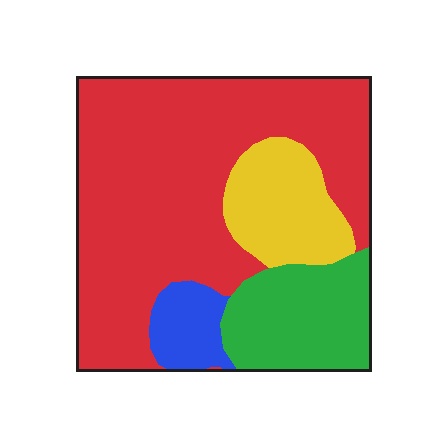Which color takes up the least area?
Blue, at roughly 5%.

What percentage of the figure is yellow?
Yellow covers around 15% of the figure.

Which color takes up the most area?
Red, at roughly 60%.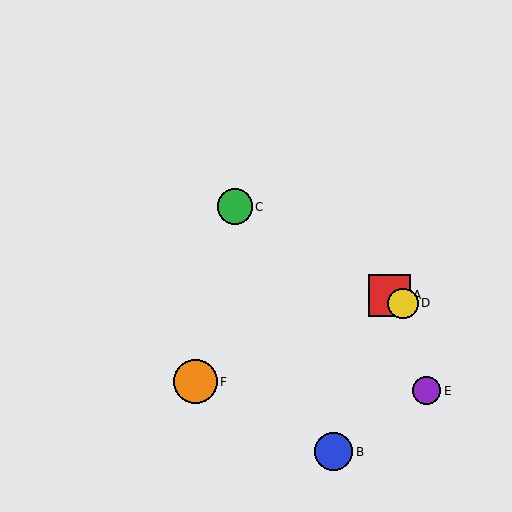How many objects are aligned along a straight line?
3 objects (A, C, D) are aligned along a straight line.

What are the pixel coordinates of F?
Object F is at (195, 382).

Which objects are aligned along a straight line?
Objects A, C, D are aligned along a straight line.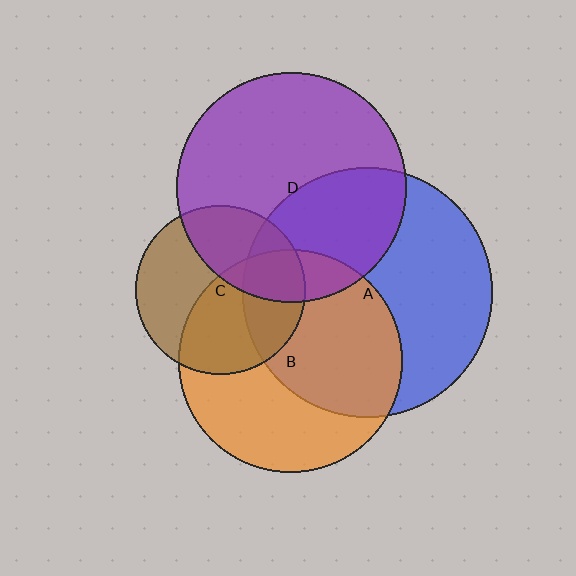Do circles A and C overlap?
Yes.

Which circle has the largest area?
Circle A (blue).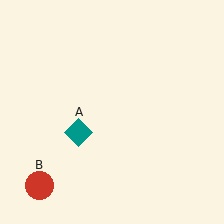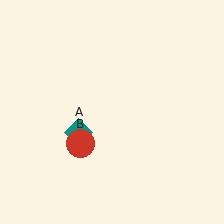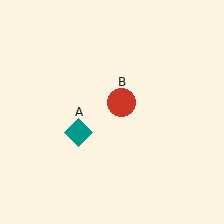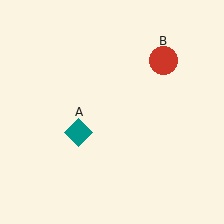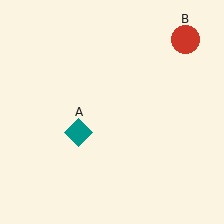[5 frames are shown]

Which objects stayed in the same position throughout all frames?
Teal diamond (object A) remained stationary.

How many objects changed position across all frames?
1 object changed position: red circle (object B).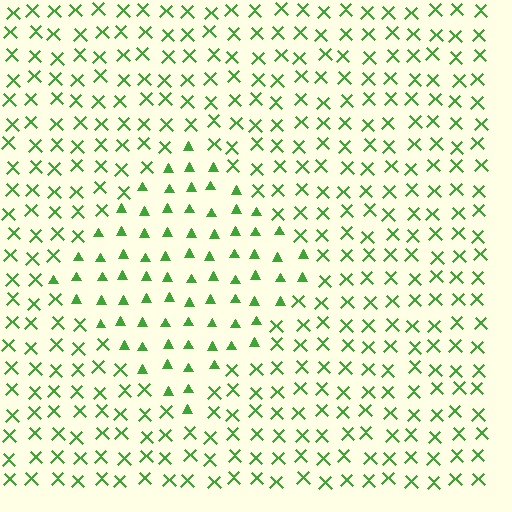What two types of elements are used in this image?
The image uses triangles inside the diamond region and X marks outside it.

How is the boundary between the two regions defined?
The boundary is defined by a change in element shape: triangles inside vs. X marks outside. All elements share the same color and spacing.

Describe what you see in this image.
The image is filled with small green elements arranged in a uniform grid. A diamond-shaped region contains triangles, while the surrounding area contains X marks. The boundary is defined purely by the change in element shape.